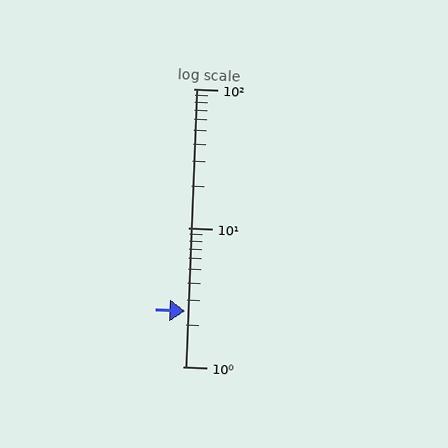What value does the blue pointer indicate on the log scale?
The pointer indicates approximately 2.5.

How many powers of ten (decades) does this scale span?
The scale spans 2 decades, from 1 to 100.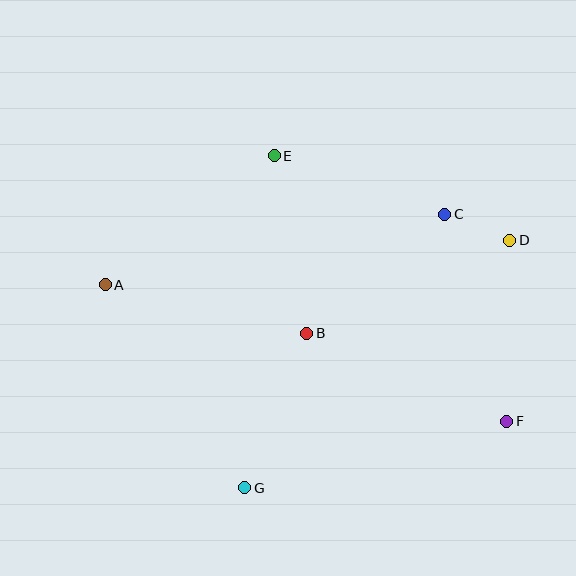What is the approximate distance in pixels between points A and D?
The distance between A and D is approximately 407 pixels.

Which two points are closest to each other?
Points C and D are closest to each other.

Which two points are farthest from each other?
Points A and F are farthest from each other.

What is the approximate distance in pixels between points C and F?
The distance between C and F is approximately 216 pixels.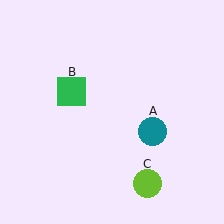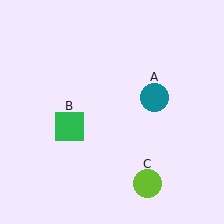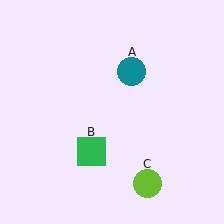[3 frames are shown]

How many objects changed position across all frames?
2 objects changed position: teal circle (object A), green square (object B).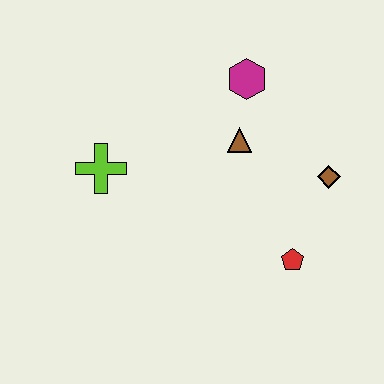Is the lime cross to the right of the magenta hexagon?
No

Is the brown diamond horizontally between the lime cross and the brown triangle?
No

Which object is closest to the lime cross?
The brown triangle is closest to the lime cross.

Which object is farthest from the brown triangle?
The lime cross is farthest from the brown triangle.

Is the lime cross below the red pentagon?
No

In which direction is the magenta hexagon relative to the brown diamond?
The magenta hexagon is above the brown diamond.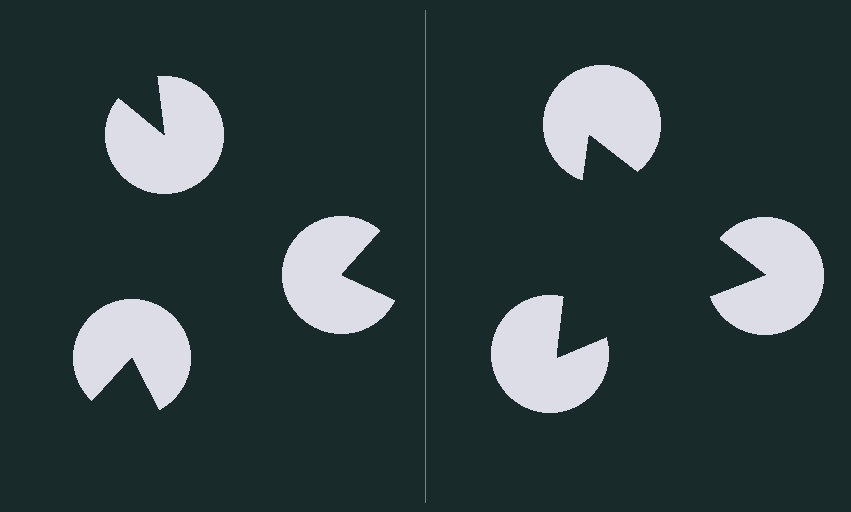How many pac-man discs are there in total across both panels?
6 — 3 on each side.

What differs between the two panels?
The pac-man discs are positioned identically on both sides; only the wedge orientations differ. On the right they align to a triangle; on the left they are misaligned.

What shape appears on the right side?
An illusory triangle.